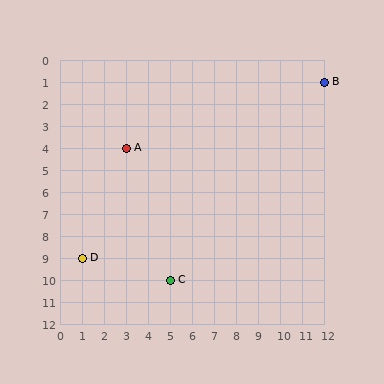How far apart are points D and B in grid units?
Points D and B are 11 columns and 8 rows apart (about 13.6 grid units diagonally).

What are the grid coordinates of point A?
Point A is at grid coordinates (3, 4).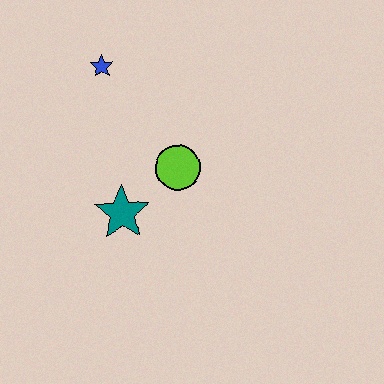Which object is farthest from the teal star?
The blue star is farthest from the teal star.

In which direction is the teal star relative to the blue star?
The teal star is below the blue star.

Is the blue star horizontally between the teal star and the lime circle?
No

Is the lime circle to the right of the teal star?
Yes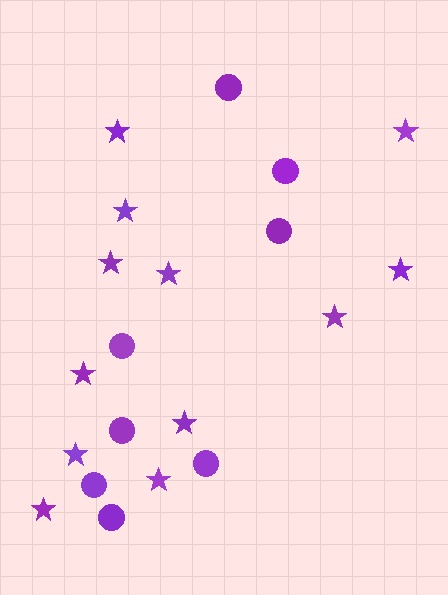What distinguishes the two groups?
There are 2 groups: one group of circles (8) and one group of stars (12).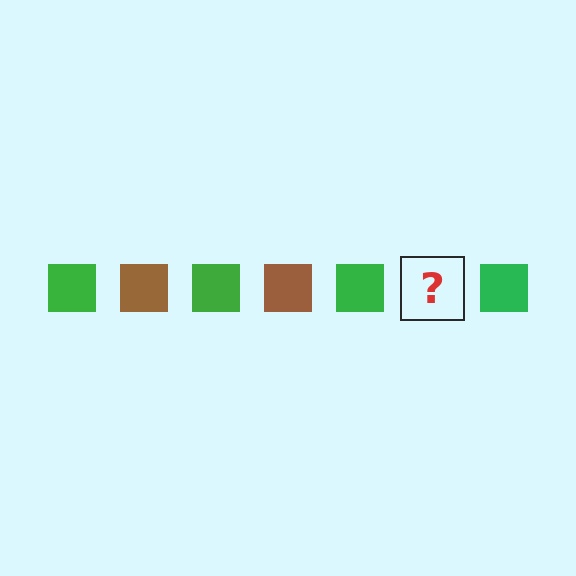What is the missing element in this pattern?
The missing element is a brown square.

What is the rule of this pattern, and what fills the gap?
The rule is that the pattern cycles through green, brown squares. The gap should be filled with a brown square.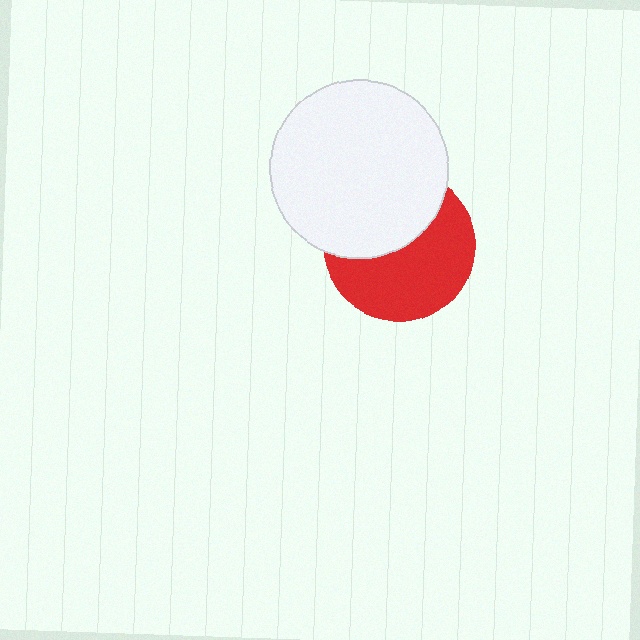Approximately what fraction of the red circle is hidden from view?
Roughly 43% of the red circle is hidden behind the white circle.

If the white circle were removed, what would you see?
You would see the complete red circle.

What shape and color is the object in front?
The object in front is a white circle.